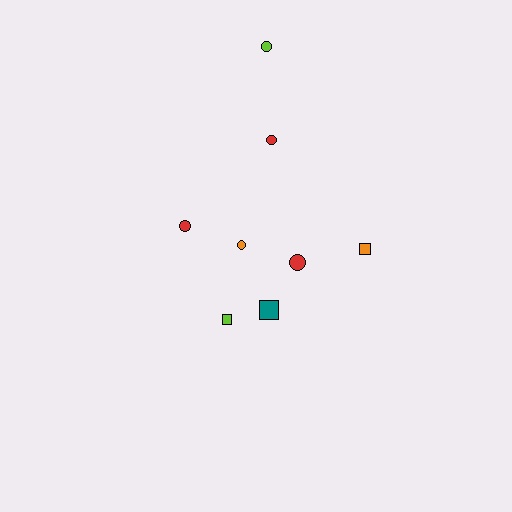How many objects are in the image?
There are 8 objects.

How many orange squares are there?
There is 1 orange square.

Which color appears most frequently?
Red, with 3 objects.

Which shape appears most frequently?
Circle, with 5 objects.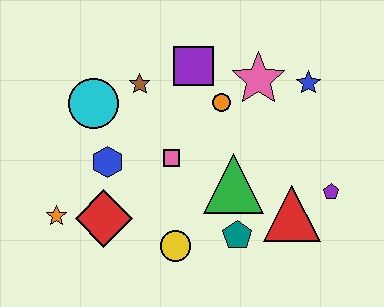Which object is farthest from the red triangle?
The orange star is farthest from the red triangle.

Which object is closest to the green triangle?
The teal pentagon is closest to the green triangle.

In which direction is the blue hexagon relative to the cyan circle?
The blue hexagon is below the cyan circle.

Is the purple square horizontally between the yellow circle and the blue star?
Yes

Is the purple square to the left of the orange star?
No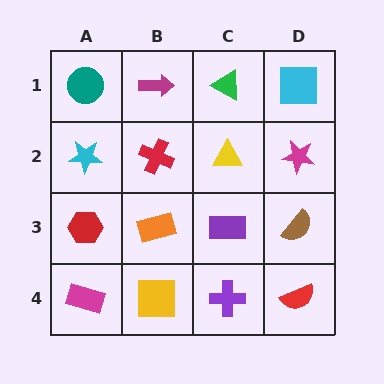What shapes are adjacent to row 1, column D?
A magenta star (row 2, column D), a green triangle (row 1, column C).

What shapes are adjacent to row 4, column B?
An orange rectangle (row 3, column B), a magenta rectangle (row 4, column A), a purple cross (row 4, column C).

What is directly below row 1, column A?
A cyan star.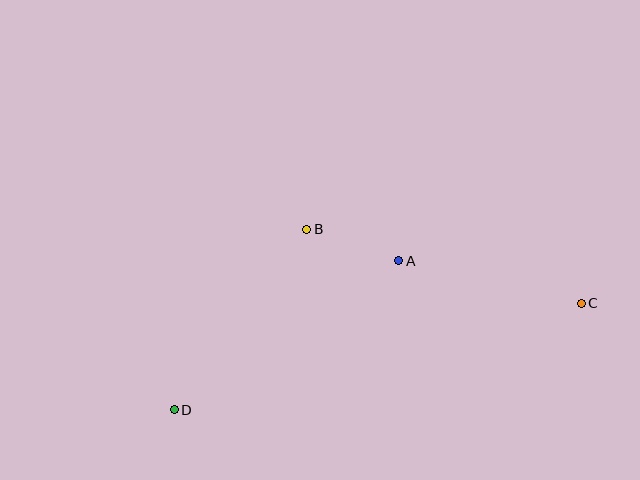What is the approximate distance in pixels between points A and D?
The distance between A and D is approximately 269 pixels.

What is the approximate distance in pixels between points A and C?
The distance between A and C is approximately 187 pixels.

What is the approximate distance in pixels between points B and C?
The distance between B and C is approximately 284 pixels.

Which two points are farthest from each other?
Points C and D are farthest from each other.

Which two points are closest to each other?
Points A and B are closest to each other.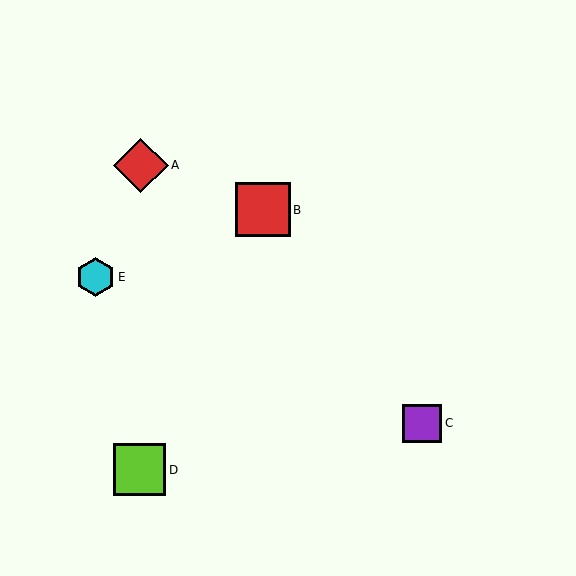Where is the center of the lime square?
The center of the lime square is at (139, 470).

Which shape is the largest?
The red square (labeled B) is the largest.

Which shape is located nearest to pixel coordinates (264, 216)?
The red square (labeled B) at (263, 210) is nearest to that location.